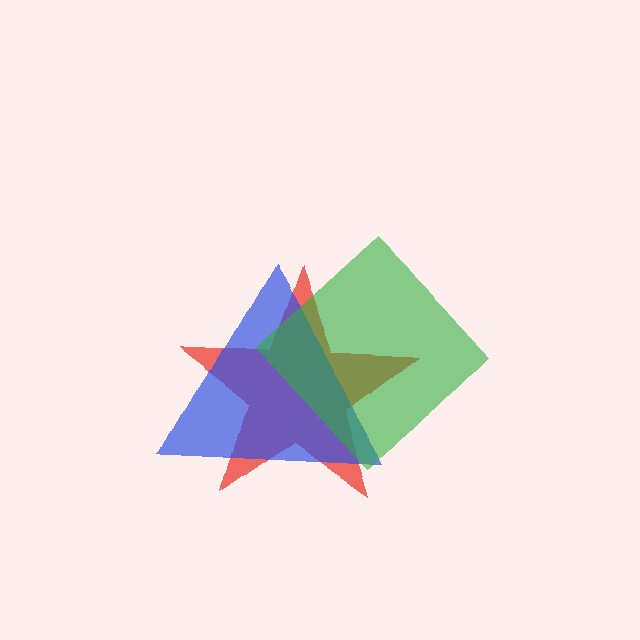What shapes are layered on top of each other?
The layered shapes are: a red star, a blue triangle, a green diamond.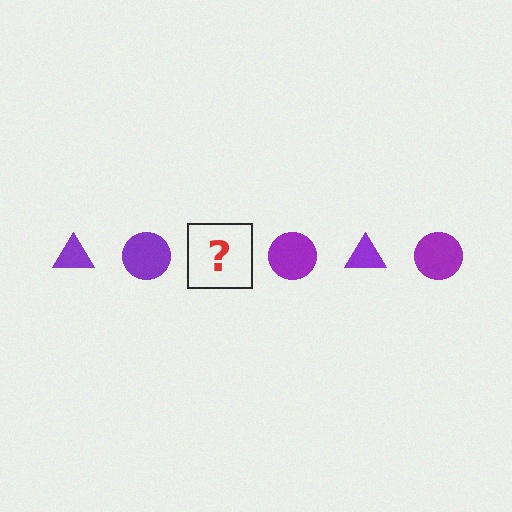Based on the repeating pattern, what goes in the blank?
The blank should be a purple triangle.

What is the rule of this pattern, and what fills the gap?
The rule is that the pattern cycles through triangle, circle shapes in purple. The gap should be filled with a purple triangle.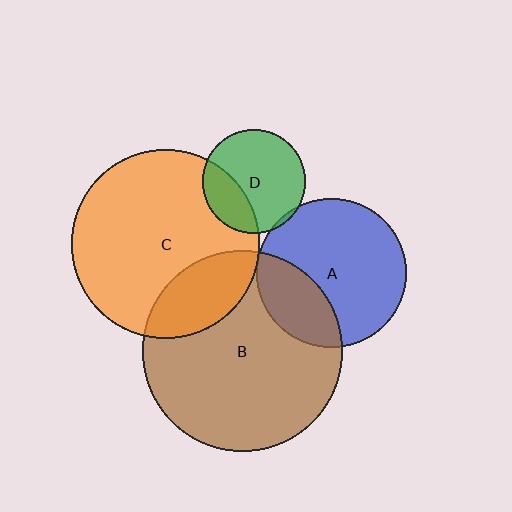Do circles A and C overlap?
Yes.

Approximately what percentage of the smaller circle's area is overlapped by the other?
Approximately 5%.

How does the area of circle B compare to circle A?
Approximately 1.8 times.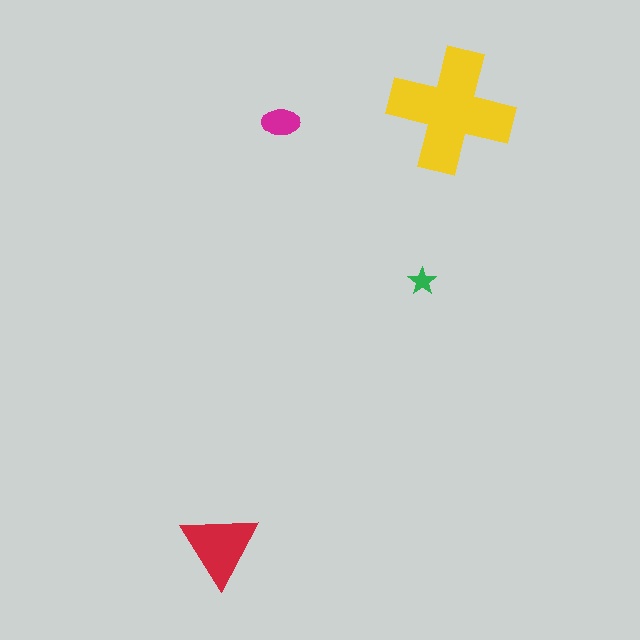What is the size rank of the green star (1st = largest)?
4th.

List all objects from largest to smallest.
The yellow cross, the red triangle, the magenta ellipse, the green star.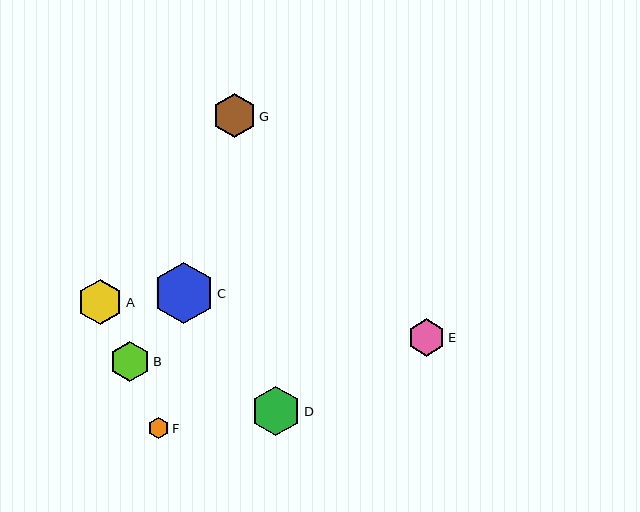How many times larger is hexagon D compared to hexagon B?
Hexagon D is approximately 1.2 times the size of hexagon B.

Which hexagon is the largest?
Hexagon C is the largest with a size of approximately 61 pixels.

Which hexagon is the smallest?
Hexagon F is the smallest with a size of approximately 21 pixels.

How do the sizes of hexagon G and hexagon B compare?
Hexagon G and hexagon B are approximately the same size.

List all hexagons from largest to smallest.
From largest to smallest: C, D, A, G, B, E, F.